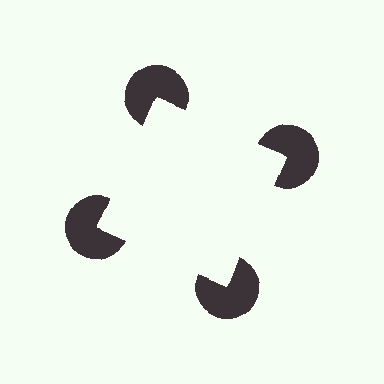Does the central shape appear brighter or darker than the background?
It typically appears slightly brighter than the background, even though no actual brightness change is drawn.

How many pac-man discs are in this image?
There are 4 — one at each vertex of the illusory square.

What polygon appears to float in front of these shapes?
An illusory square — its edges are inferred from the aligned wedge cuts in the pac-man discs, not physically drawn.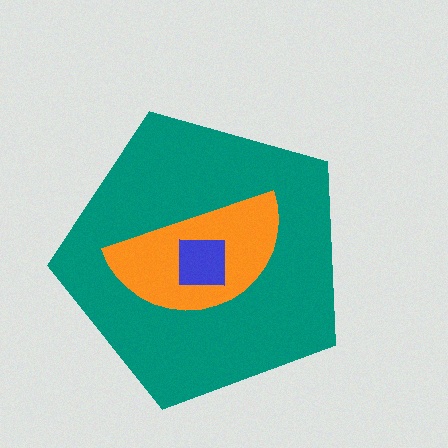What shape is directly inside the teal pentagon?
The orange semicircle.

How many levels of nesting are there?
3.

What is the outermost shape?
The teal pentagon.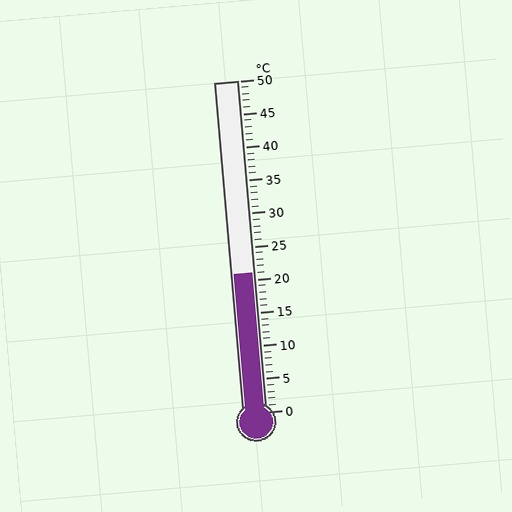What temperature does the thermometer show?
The thermometer shows approximately 21°C.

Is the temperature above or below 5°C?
The temperature is above 5°C.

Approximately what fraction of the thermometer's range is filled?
The thermometer is filled to approximately 40% of its range.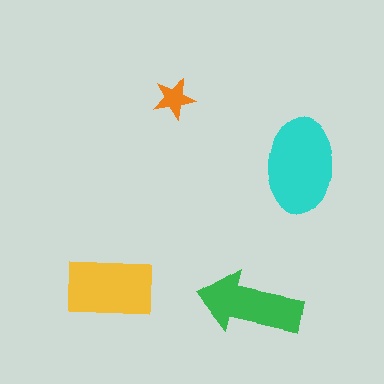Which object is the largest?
The cyan ellipse.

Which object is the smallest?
The orange star.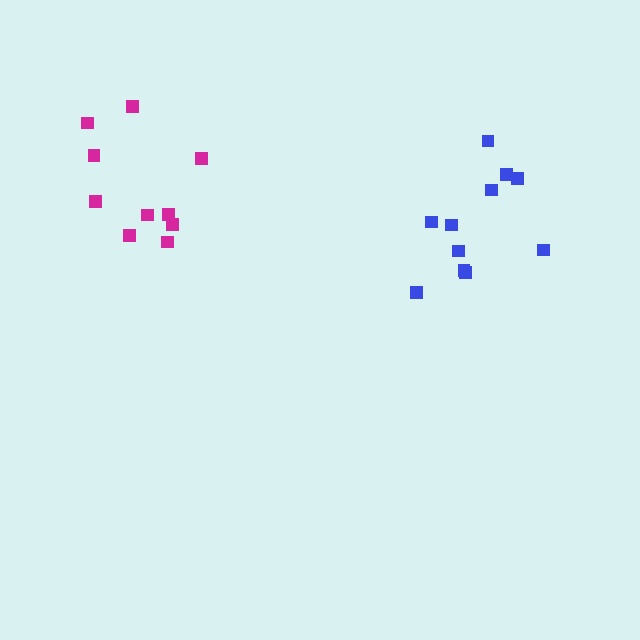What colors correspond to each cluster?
The clusters are colored: blue, magenta.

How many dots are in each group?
Group 1: 11 dots, Group 2: 10 dots (21 total).